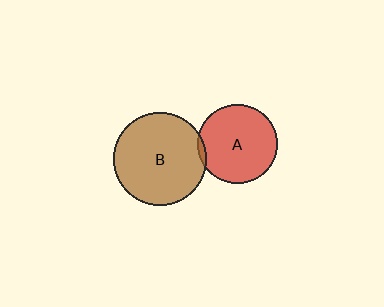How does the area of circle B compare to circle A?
Approximately 1.4 times.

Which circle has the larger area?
Circle B (brown).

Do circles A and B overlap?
Yes.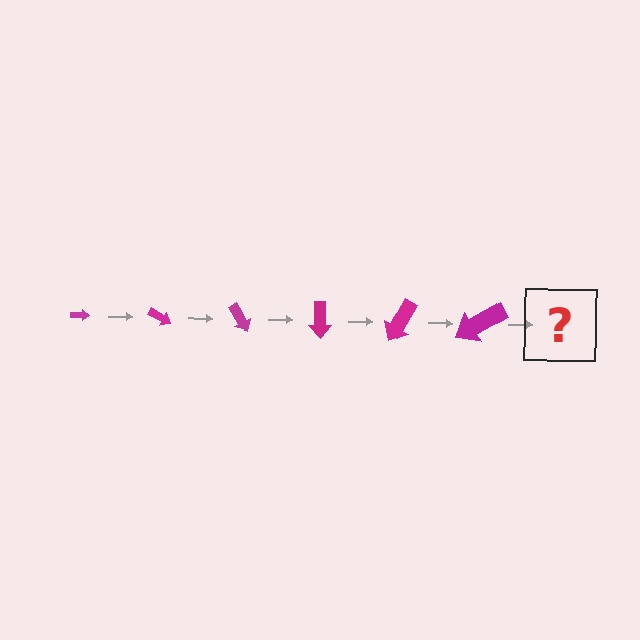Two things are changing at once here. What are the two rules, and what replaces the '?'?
The two rules are that the arrow grows larger each step and it rotates 30 degrees each step. The '?' should be an arrow, larger than the previous one and rotated 180 degrees from the start.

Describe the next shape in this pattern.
It should be an arrow, larger than the previous one and rotated 180 degrees from the start.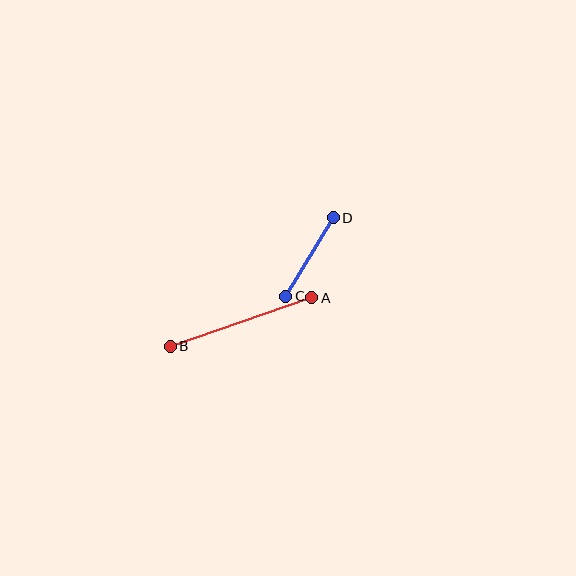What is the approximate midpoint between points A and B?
The midpoint is at approximately (241, 322) pixels.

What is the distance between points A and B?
The distance is approximately 150 pixels.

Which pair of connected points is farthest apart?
Points A and B are farthest apart.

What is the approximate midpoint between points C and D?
The midpoint is at approximately (310, 257) pixels.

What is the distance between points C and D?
The distance is approximately 91 pixels.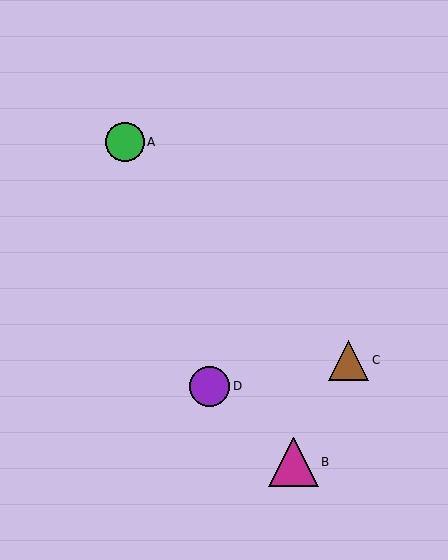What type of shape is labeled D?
Shape D is a purple circle.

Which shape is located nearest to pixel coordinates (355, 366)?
The brown triangle (labeled C) at (348, 360) is nearest to that location.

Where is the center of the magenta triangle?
The center of the magenta triangle is at (293, 462).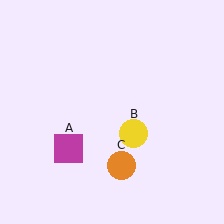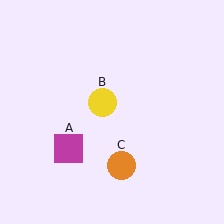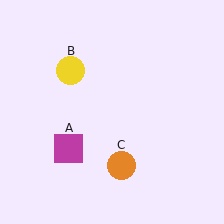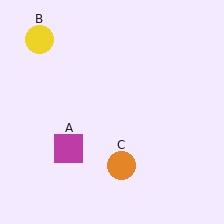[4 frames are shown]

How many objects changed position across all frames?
1 object changed position: yellow circle (object B).